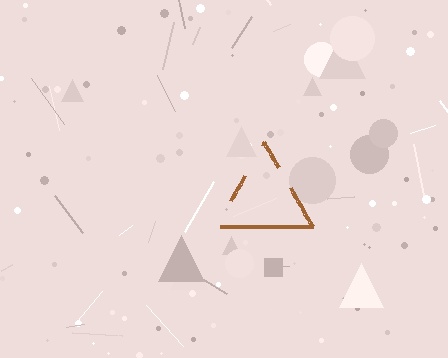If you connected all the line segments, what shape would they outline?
They would outline a triangle.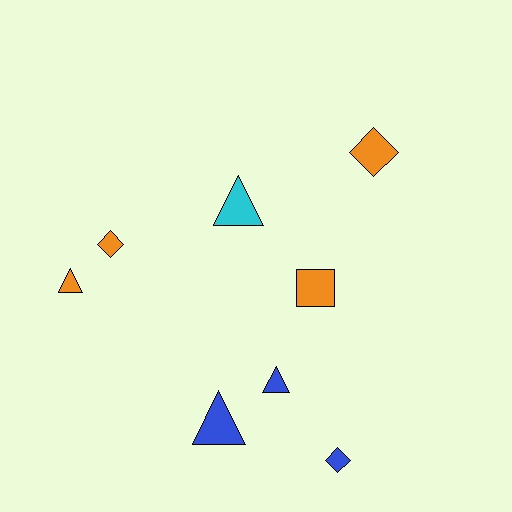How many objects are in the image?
There are 8 objects.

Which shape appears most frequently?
Triangle, with 4 objects.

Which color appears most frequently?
Orange, with 4 objects.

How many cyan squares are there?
There are no cyan squares.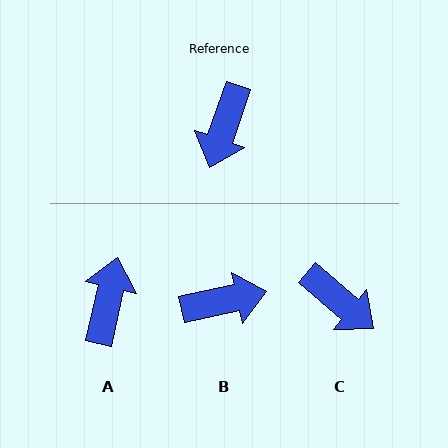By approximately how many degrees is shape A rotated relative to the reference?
Approximately 173 degrees clockwise.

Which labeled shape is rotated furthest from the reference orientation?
A, about 173 degrees away.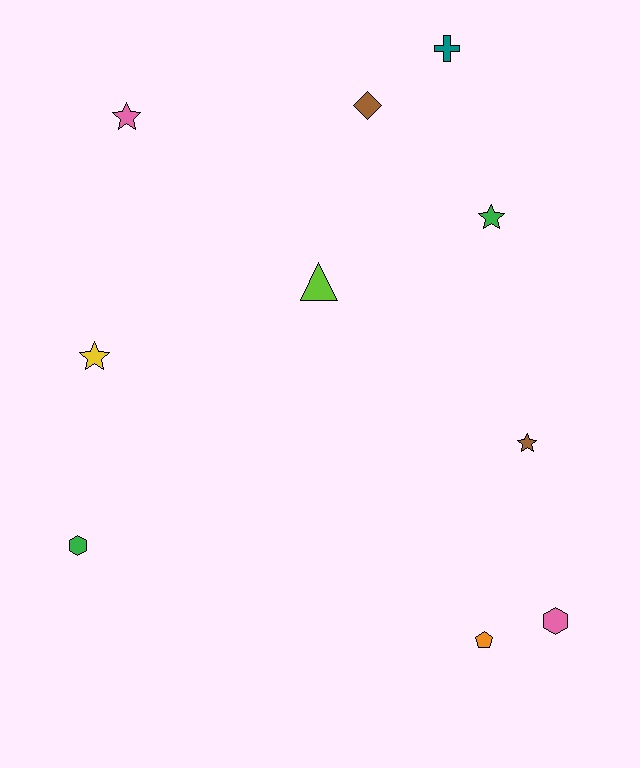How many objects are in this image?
There are 10 objects.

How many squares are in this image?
There are no squares.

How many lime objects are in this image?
There is 1 lime object.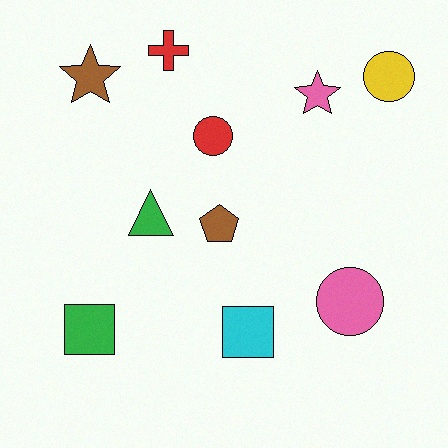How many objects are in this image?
There are 10 objects.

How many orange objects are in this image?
There are no orange objects.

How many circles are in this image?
There are 3 circles.